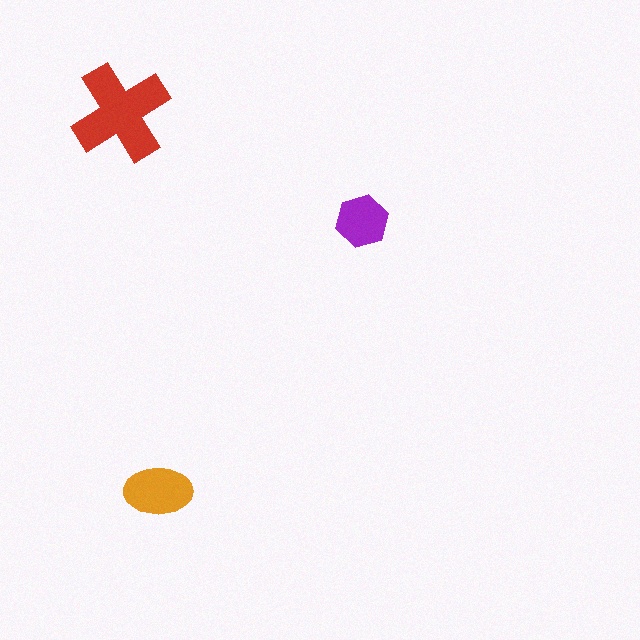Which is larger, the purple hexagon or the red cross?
The red cross.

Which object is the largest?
The red cross.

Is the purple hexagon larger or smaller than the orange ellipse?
Smaller.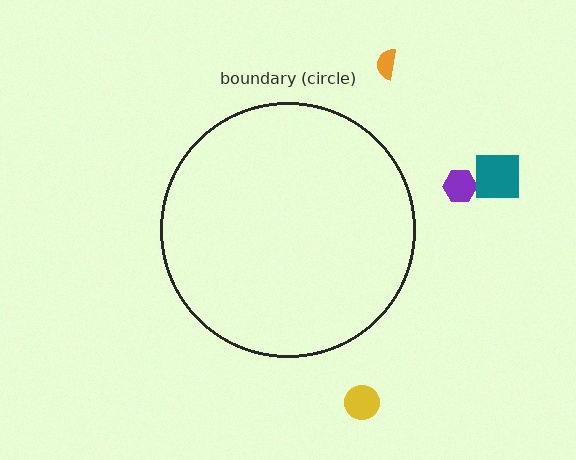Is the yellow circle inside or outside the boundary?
Outside.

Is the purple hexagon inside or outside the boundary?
Outside.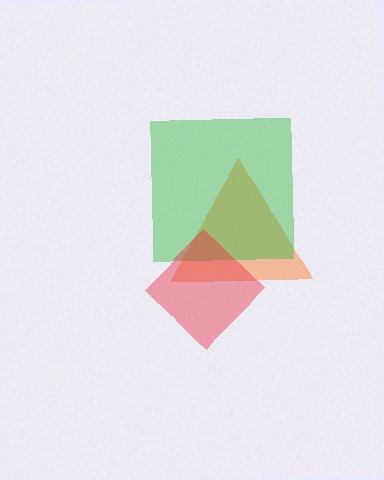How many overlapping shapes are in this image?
There are 3 overlapping shapes in the image.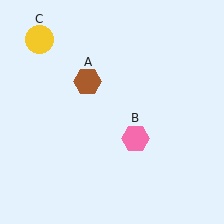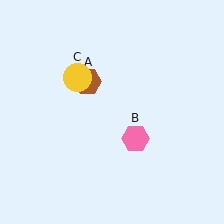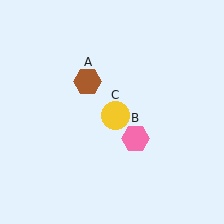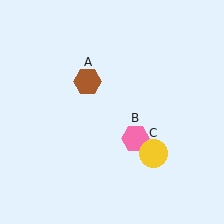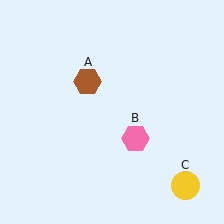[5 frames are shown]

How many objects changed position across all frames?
1 object changed position: yellow circle (object C).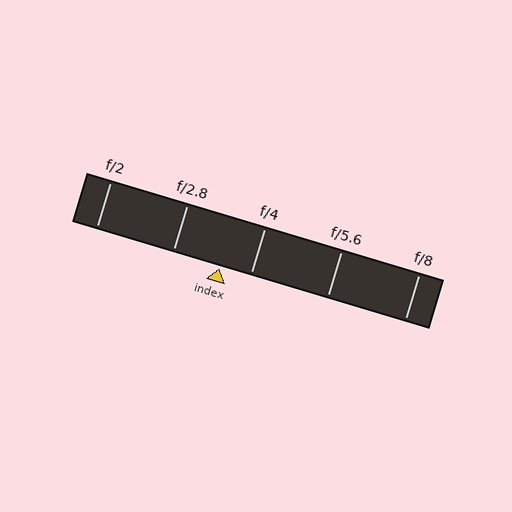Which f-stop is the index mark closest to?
The index mark is closest to f/4.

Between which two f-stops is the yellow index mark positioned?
The index mark is between f/2.8 and f/4.